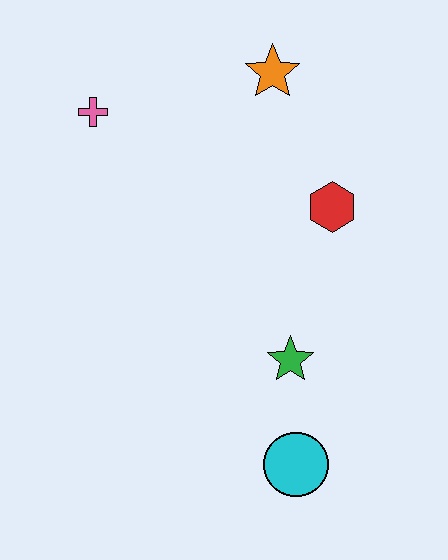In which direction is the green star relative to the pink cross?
The green star is below the pink cross.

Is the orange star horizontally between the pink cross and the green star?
Yes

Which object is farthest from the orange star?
The cyan circle is farthest from the orange star.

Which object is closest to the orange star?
The red hexagon is closest to the orange star.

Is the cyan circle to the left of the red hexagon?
Yes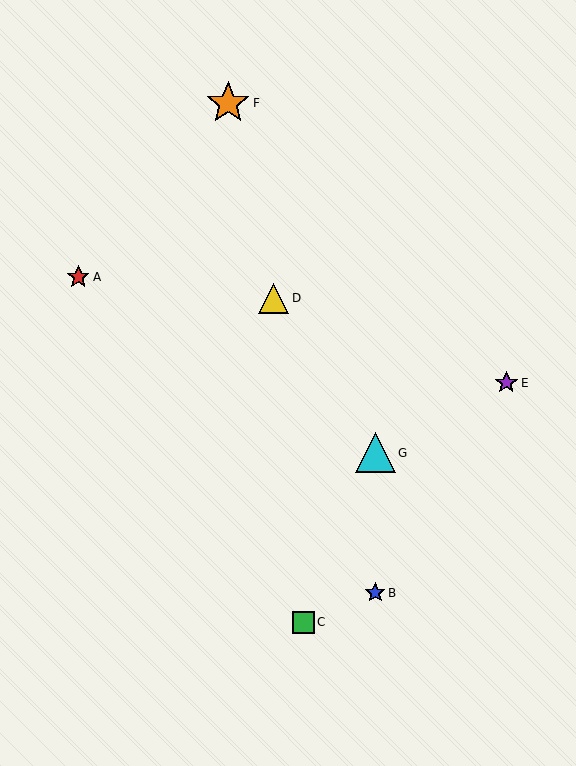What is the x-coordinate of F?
Object F is at x≈228.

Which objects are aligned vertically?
Objects B, G are aligned vertically.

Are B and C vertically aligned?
No, B is at x≈375 and C is at x≈303.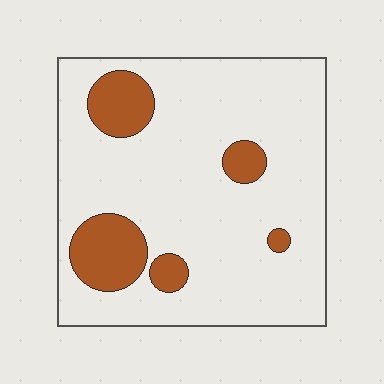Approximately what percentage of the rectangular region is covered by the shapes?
Approximately 15%.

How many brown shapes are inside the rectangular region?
5.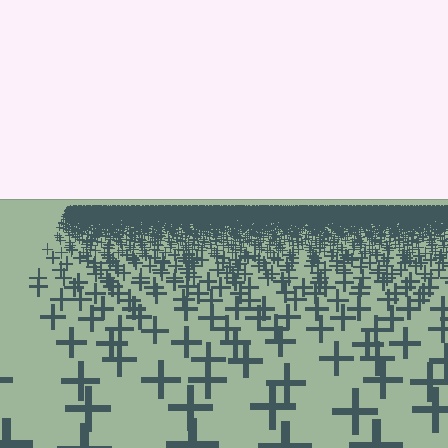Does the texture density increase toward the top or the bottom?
Density increases toward the top.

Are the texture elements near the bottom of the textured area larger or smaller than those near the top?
Larger. Near the bottom, elements are closer to the viewer and appear at a bigger on-screen size.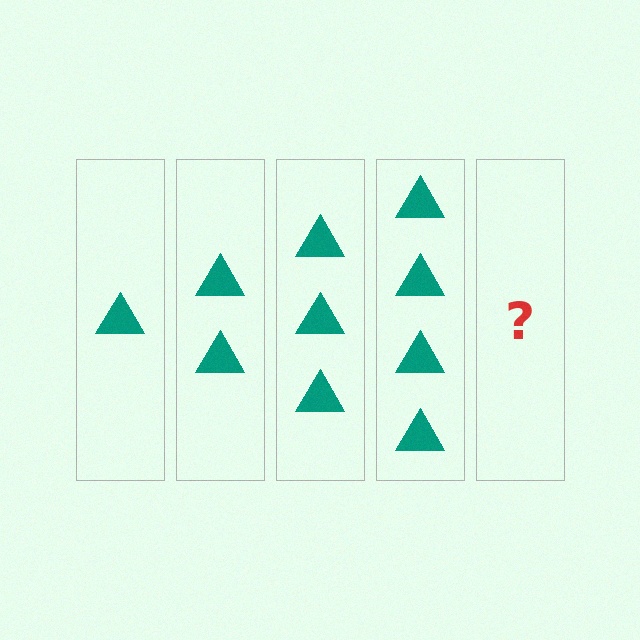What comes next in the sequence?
The next element should be 5 triangles.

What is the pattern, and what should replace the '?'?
The pattern is that each step adds one more triangle. The '?' should be 5 triangles.